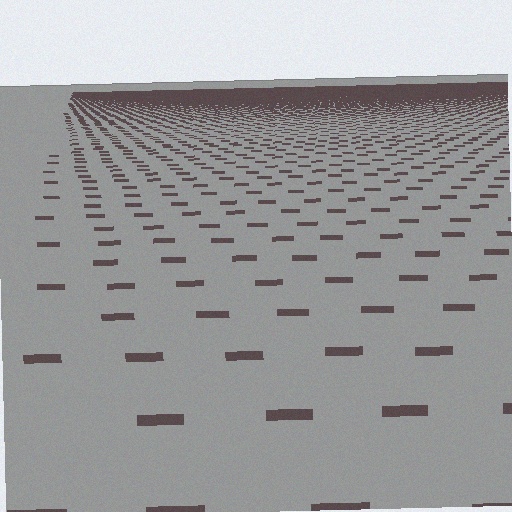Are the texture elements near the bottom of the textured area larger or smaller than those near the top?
Larger. Near the bottom, elements are closer to the viewer and appear at a bigger on-screen size.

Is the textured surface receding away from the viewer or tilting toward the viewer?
The surface is receding away from the viewer. Texture elements get smaller and denser toward the top.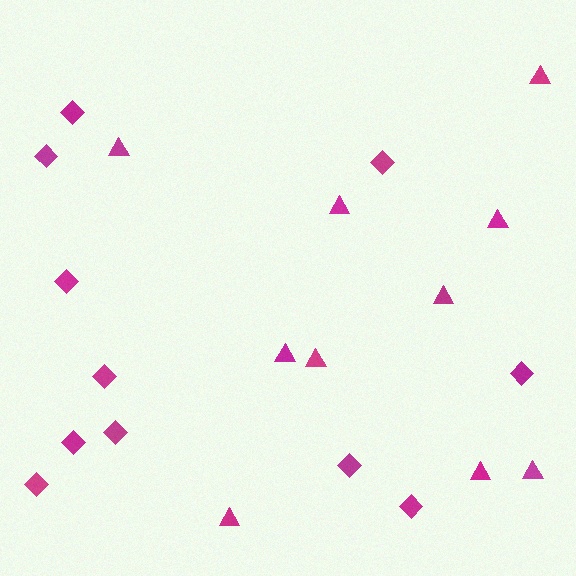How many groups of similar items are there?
There are 2 groups: one group of diamonds (11) and one group of triangles (10).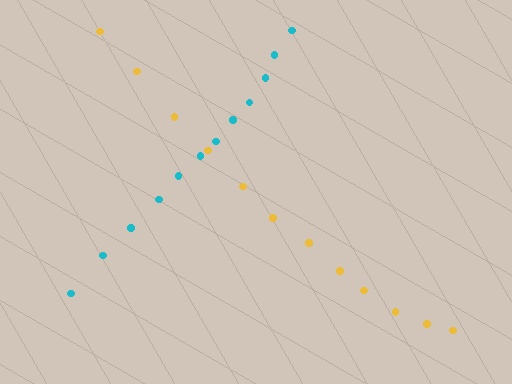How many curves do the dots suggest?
There are 2 distinct paths.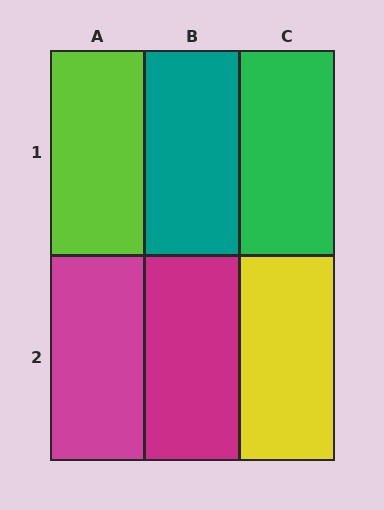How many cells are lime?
1 cell is lime.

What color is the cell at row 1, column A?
Lime.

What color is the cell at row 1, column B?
Teal.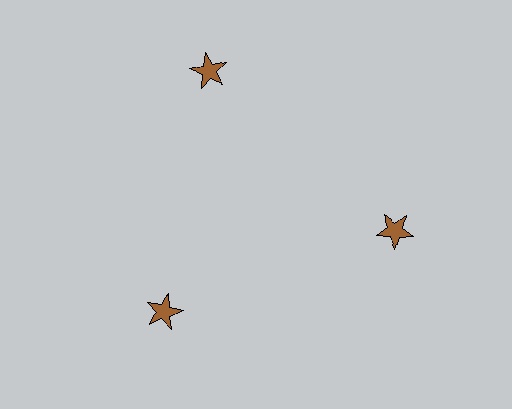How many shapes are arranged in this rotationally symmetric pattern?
There are 3 shapes, arranged in 3 groups of 1.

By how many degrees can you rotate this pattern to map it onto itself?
The pattern maps onto itself every 120 degrees of rotation.